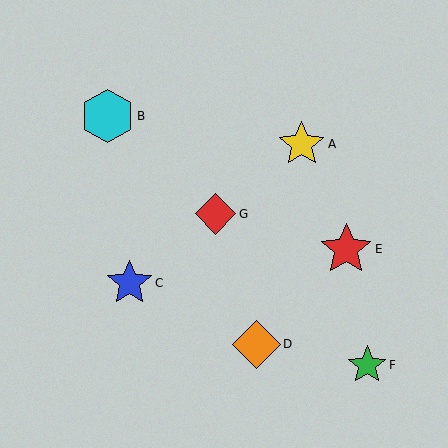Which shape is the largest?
The cyan hexagon (labeled B) is the largest.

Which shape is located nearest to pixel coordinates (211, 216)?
The red diamond (labeled G) at (215, 214) is nearest to that location.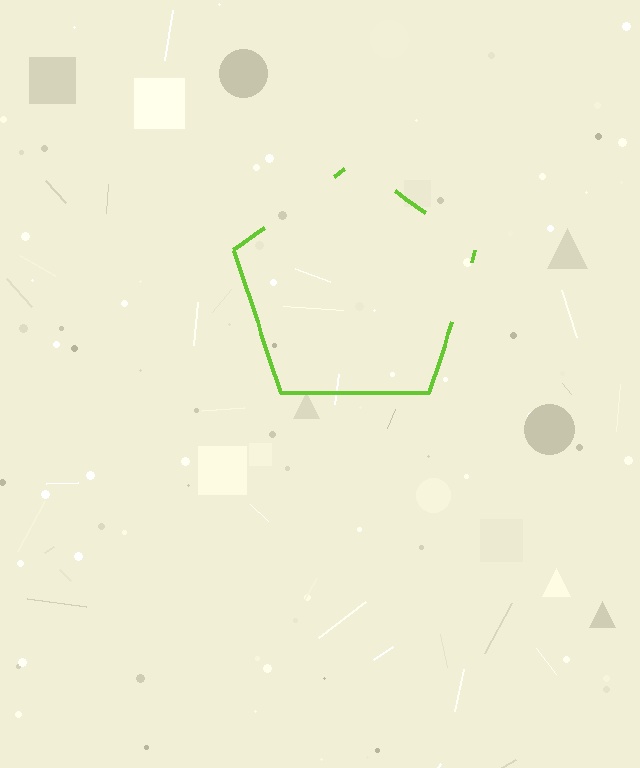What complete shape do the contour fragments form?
The contour fragments form a pentagon.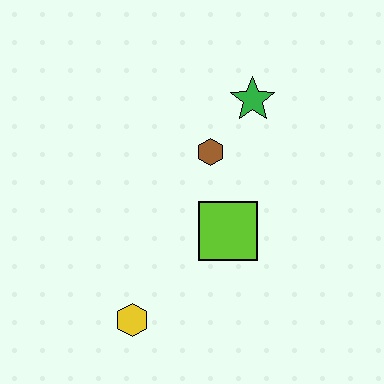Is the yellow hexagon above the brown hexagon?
No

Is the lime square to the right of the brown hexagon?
Yes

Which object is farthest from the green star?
The yellow hexagon is farthest from the green star.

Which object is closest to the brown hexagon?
The green star is closest to the brown hexagon.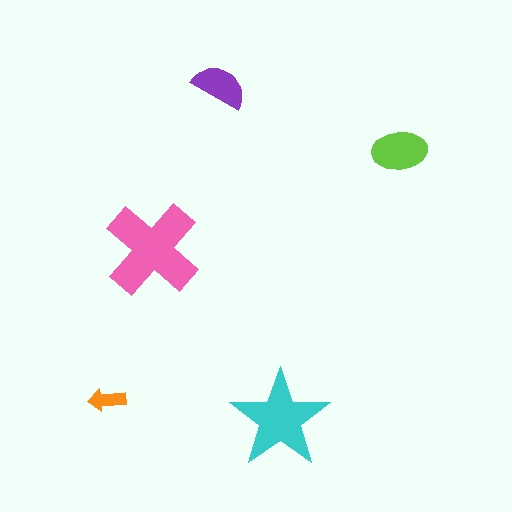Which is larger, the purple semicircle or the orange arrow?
The purple semicircle.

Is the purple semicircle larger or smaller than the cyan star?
Smaller.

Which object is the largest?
The pink cross.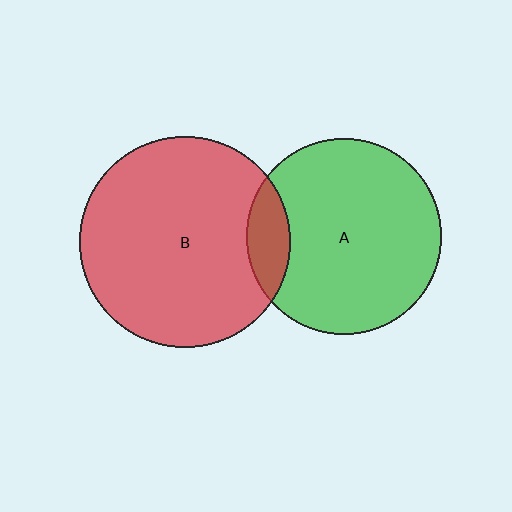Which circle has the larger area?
Circle B (red).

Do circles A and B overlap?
Yes.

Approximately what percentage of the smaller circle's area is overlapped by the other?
Approximately 15%.